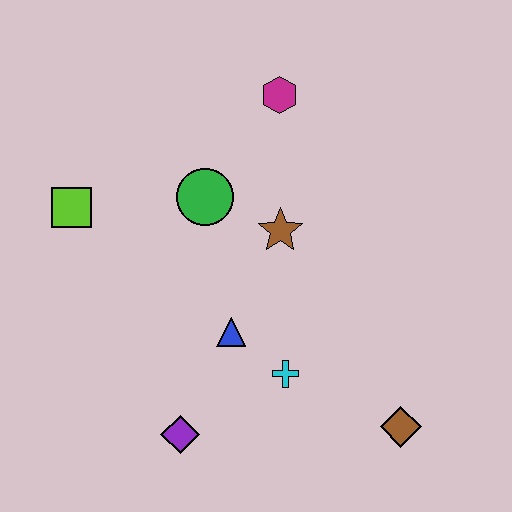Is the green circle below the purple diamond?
No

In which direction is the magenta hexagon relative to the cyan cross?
The magenta hexagon is above the cyan cross.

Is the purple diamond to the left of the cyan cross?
Yes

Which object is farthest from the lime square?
The brown diamond is farthest from the lime square.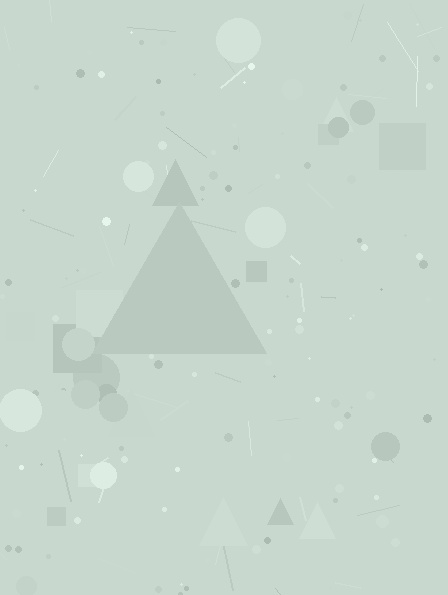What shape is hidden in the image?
A triangle is hidden in the image.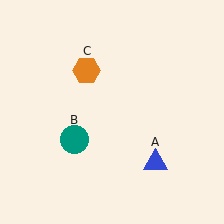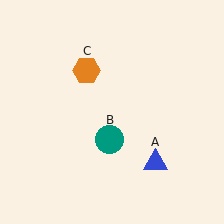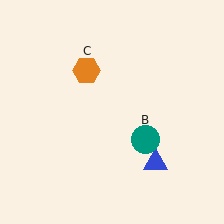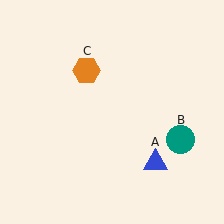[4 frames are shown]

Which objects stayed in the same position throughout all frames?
Blue triangle (object A) and orange hexagon (object C) remained stationary.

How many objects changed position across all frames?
1 object changed position: teal circle (object B).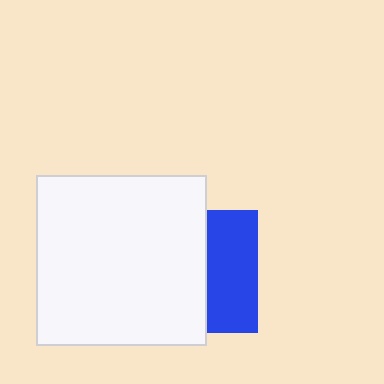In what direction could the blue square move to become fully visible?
The blue square could move right. That would shift it out from behind the white square entirely.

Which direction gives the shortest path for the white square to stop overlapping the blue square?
Moving left gives the shortest separation.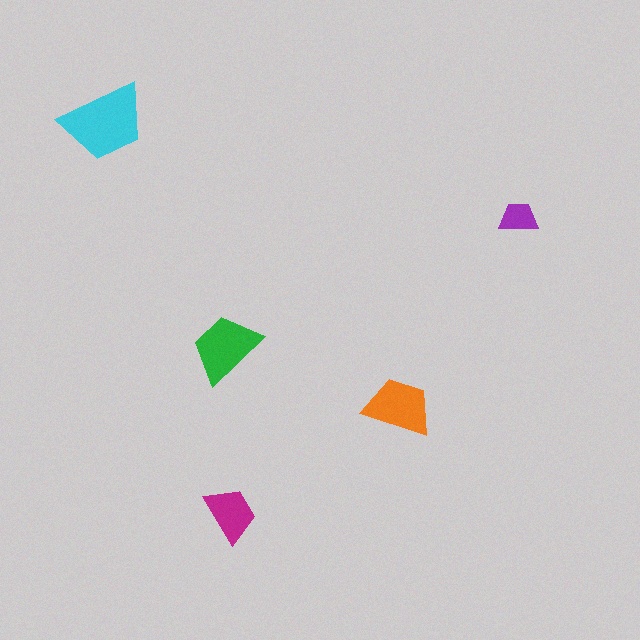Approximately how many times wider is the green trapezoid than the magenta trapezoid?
About 1.5 times wider.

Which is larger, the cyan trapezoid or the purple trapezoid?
The cyan one.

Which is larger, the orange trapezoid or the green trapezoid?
The green one.